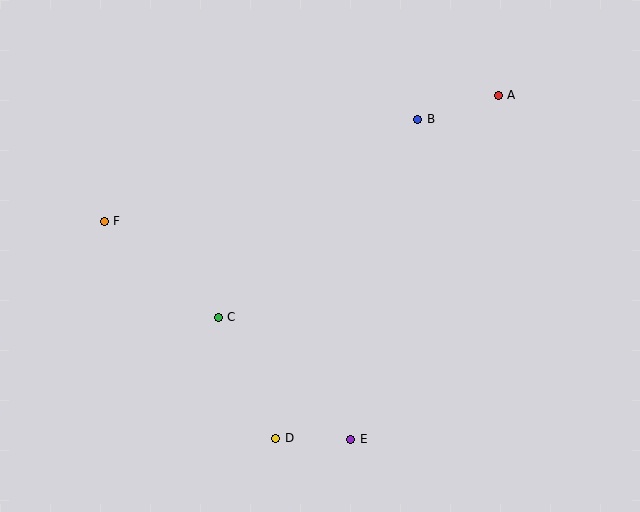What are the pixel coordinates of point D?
Point D is at (276, 438).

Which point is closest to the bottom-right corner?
Point E is closest to the bottom-right corner.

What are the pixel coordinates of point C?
Point C is at (218, 317).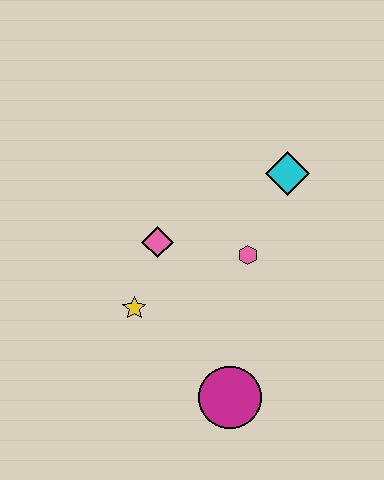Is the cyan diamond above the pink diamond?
Yes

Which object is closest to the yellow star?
The pink diamond is closest to the yellow star.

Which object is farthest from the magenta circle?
The cyan diamond is farthest from the magenta circle.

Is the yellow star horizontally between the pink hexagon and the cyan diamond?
No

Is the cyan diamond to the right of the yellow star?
Yes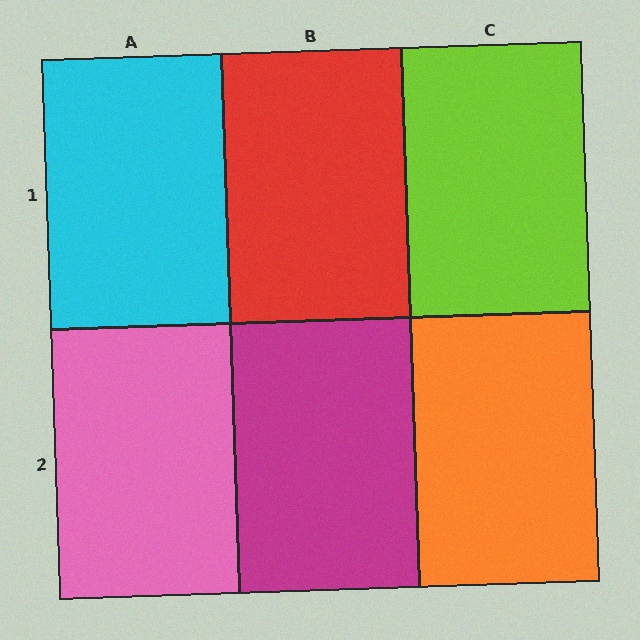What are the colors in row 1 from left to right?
Cyan, red, lime.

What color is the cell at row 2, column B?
Magenta.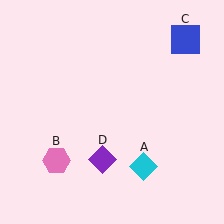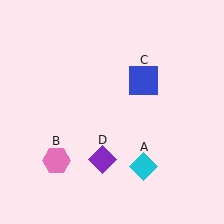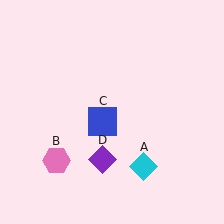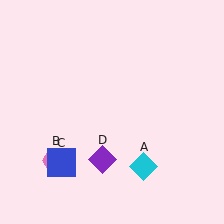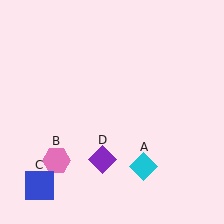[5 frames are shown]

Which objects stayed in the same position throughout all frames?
Cyan diamond (object A) and pink hexagon (object B) and purple diamond (object D) remained stationary.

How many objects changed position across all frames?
1 object changed position: blue square (object C).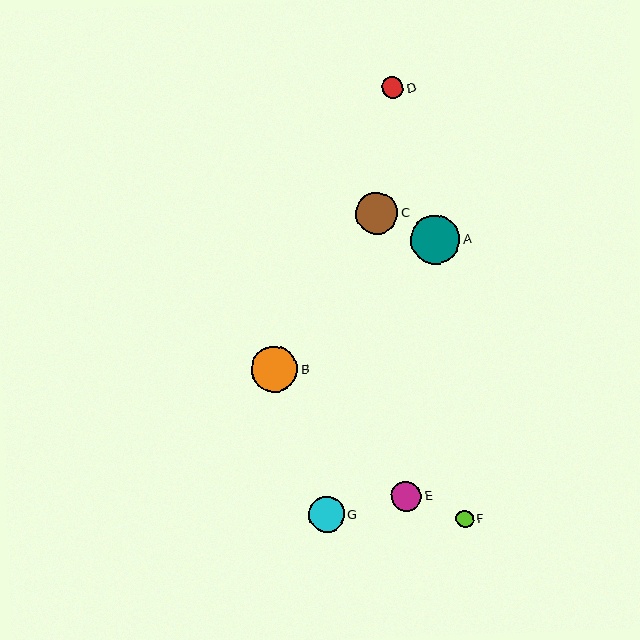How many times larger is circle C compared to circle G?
Circle C is approximately 1.2 times the size of circle G.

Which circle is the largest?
Circle A is the largest with a size of approximately 49 pixels.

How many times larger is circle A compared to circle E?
Circle A is approximately 1.6 times the size of circle E.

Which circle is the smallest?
Circle F is the smallest with a size of approximately 17 pixels.